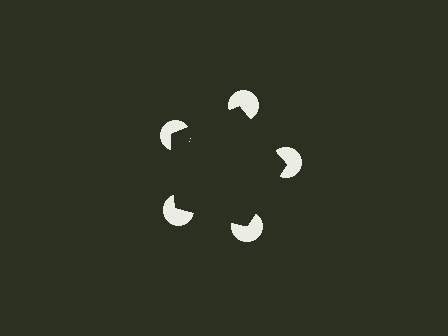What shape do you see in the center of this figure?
An illusory pentagon — its edges are inferred from the aligned wedge cuts in the pac-man discs, not physically drawn.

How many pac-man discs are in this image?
There are 5 — one at each vertex of the illusory pentagon.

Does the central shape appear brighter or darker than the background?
It typically appears slightly darker than the background, even though no actual brightness change is drawn.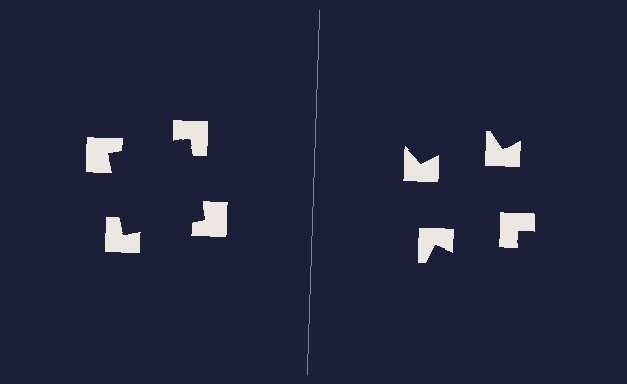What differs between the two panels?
The notched squares are positioned identically on both sides; only the wedge orientations differ. On the left they align to a square; on the right they are misaligned.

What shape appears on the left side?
An illusory square.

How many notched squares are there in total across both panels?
8 — 4 on each side.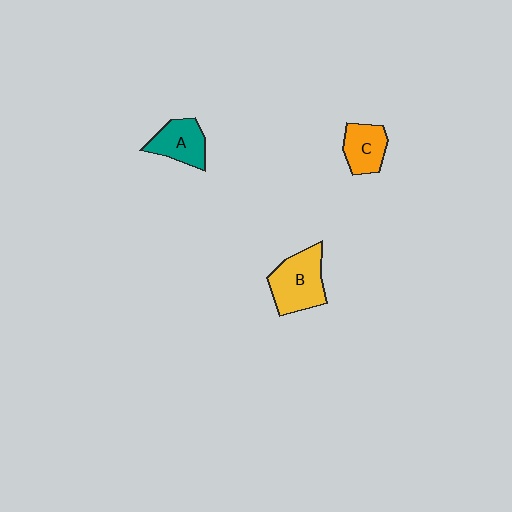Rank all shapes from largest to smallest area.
From largest to smallest: B (yellow), A (teal), C (orange).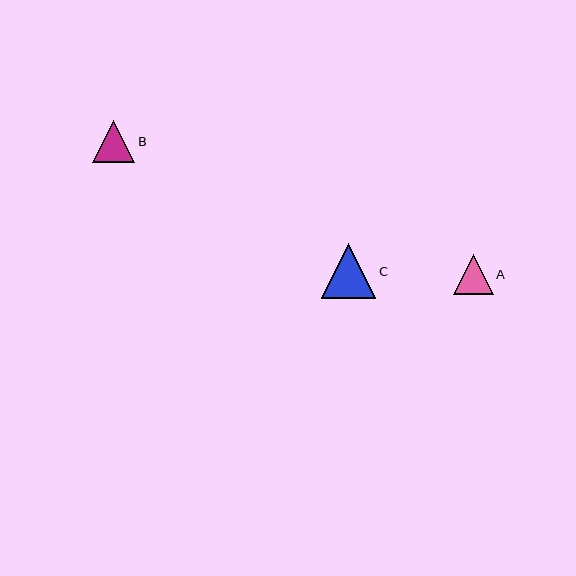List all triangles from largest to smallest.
From largest to smallest: C, B, A.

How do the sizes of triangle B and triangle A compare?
Triangle B and triangle A are approximately the same size.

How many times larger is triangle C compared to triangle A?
Triangle C is approximately 1.4 times the size of triangle A.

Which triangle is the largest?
Triangle C is the largest with a size of approximately 54 pixels.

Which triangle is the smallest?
Triangle A is the smallest with a size of approximately 40 pixels.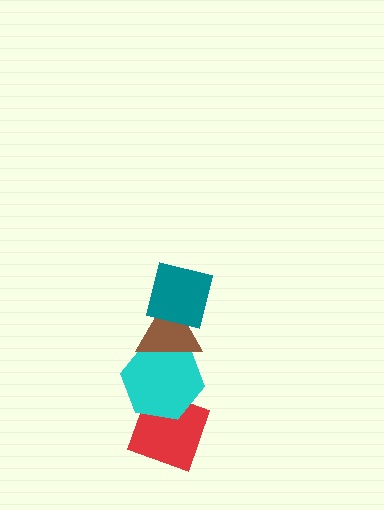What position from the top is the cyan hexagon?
The cyan hexagon is 3rd from the top.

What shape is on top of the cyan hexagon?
The brown triangle is on top of the cyan hexagon.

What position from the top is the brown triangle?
The brown triangle is 2nd from the top.